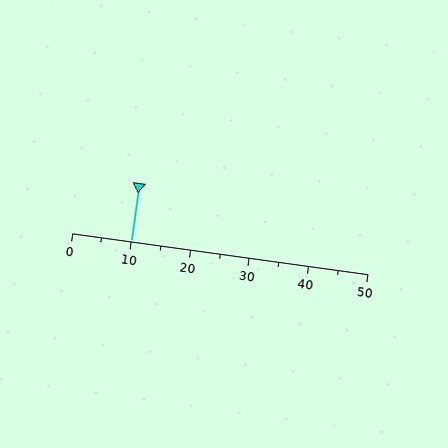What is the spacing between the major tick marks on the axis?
The major ticks are spaced 10 apart.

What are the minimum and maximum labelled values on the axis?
The axis runs from 0 to 50.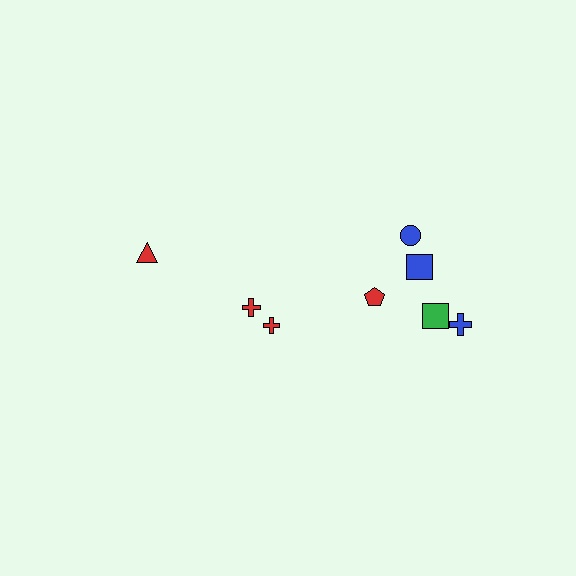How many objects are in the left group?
There are 3 objects.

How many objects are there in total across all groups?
There are 8 objects.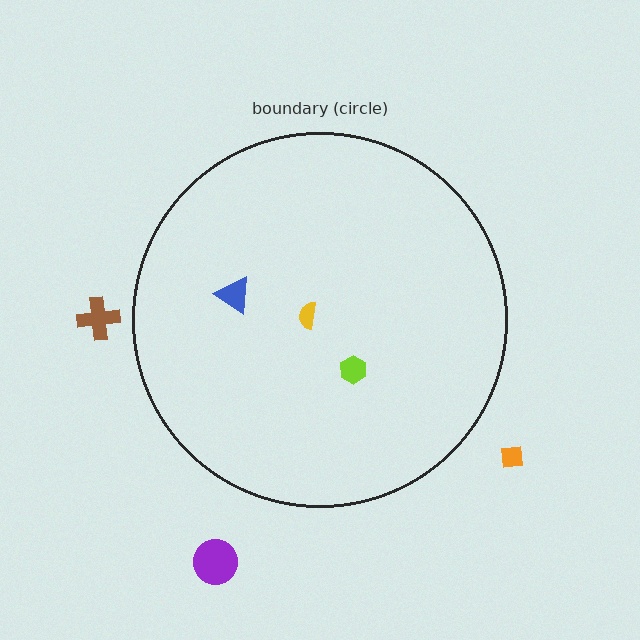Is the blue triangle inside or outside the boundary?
Inside.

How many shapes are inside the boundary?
3 inside, 3 outside.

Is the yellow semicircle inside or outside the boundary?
Inside.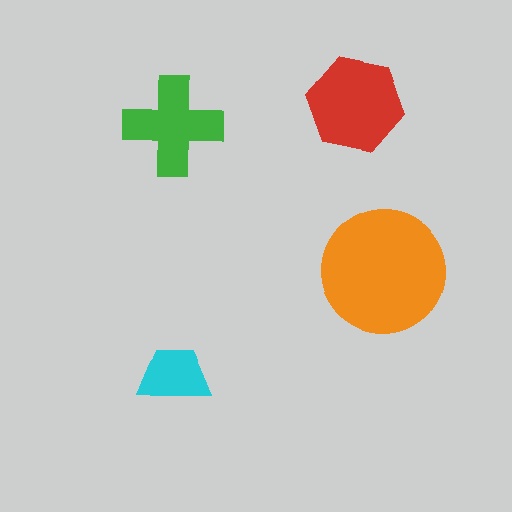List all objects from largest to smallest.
The orange circle, the red hexagon, the green cross, the cyan trapezoid.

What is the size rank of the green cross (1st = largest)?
3rd.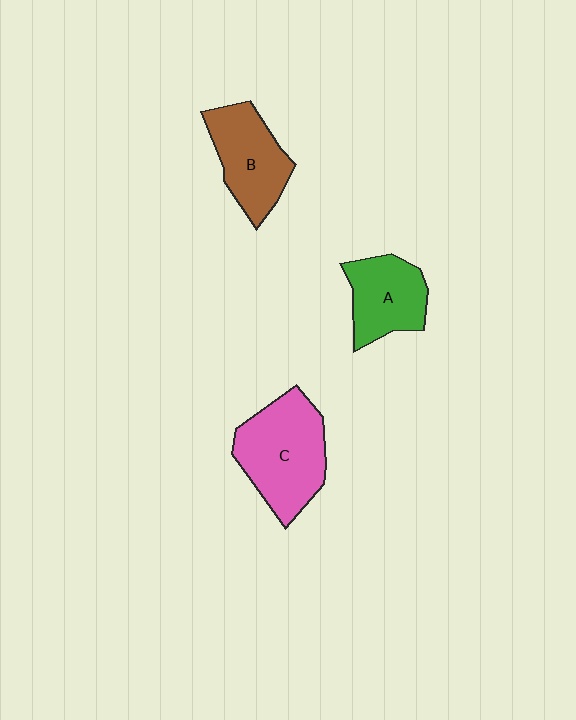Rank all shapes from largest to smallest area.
From largest to smallest: C (pink), B (brown), A (green).